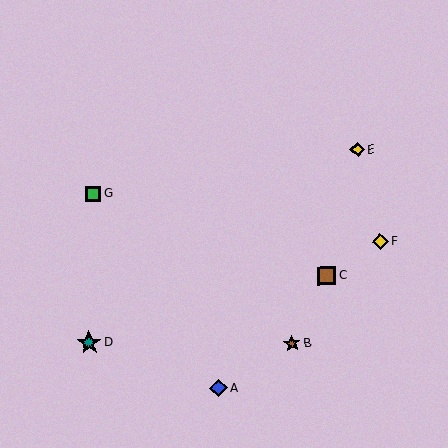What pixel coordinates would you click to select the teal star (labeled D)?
Click at (89, 343) to select the teal star D.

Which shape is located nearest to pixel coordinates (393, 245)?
The yellow diamond (labeled F) at (380, 241) is nearest to that location.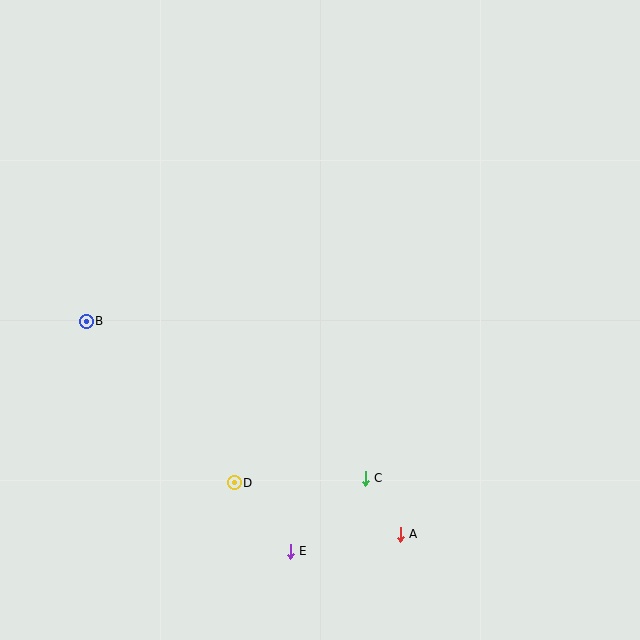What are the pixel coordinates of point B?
Point B is at (86, 321).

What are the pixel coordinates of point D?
Point D is at (234, 483).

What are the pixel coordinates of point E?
Point E is at (290, 551).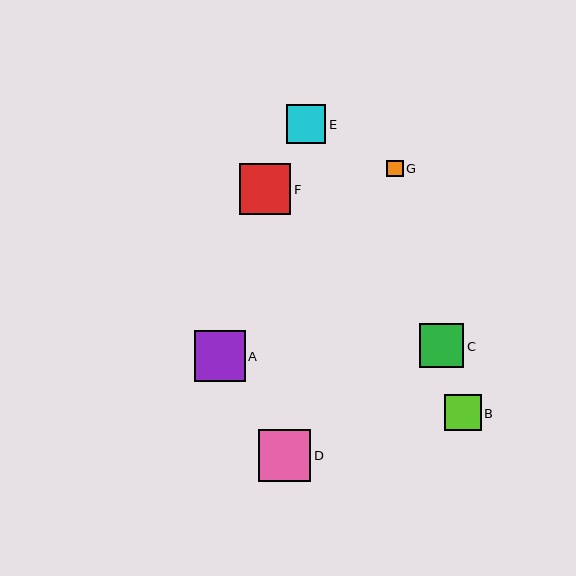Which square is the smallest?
Square G is the smallest with a size of approximately 16 pixels.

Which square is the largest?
Square D is the largest with a size of approximately 52 pixels.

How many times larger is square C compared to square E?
Square C is approximately 1.1 times the size of square E.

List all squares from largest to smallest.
From largest to smallest: D, F, A, C, E, B, G.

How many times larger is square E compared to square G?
Square E is approximately 2.4 times the size of square G.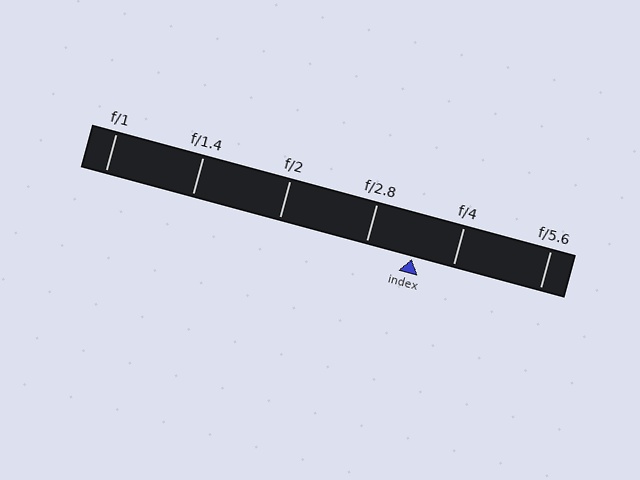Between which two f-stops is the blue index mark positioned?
The index mark is between f/2.8 and f/4.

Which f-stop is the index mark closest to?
The index mark is closest to f/4.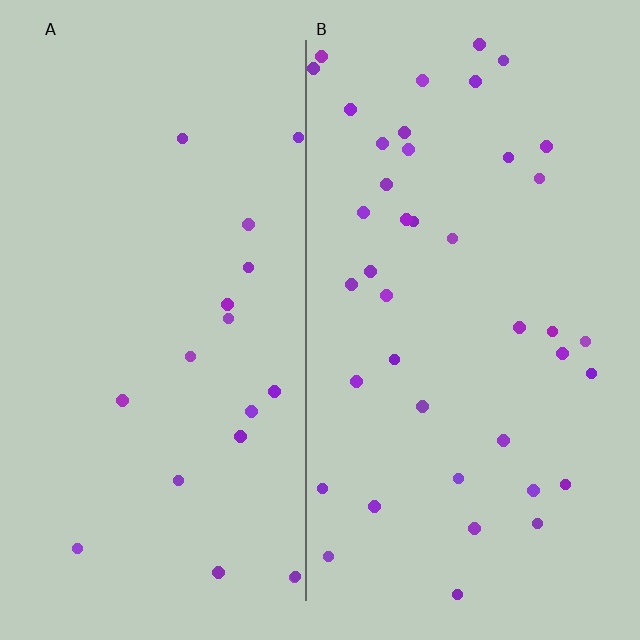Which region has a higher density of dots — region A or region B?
B (the right).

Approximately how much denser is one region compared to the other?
Approximately 2.2× — region B over region A.